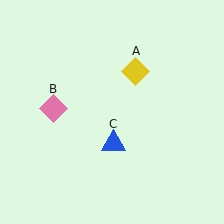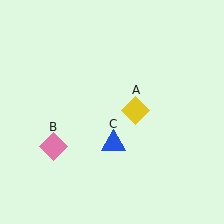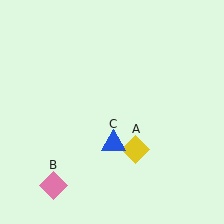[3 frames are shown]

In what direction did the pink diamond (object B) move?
The pink diamond (object B) moved down.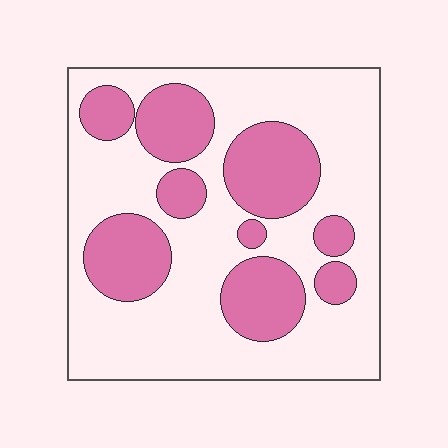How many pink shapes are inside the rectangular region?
9.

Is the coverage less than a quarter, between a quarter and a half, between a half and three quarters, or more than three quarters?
Between a quarter and a half.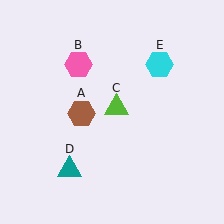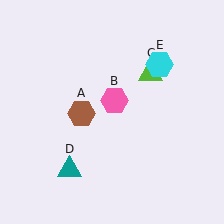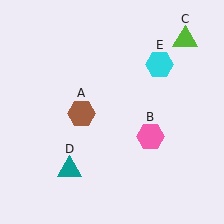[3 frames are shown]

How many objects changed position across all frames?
2 objects changed position: pink hexagon (object B), lime triangle (object C).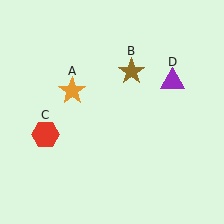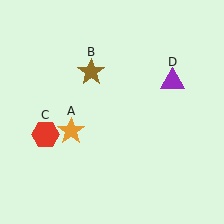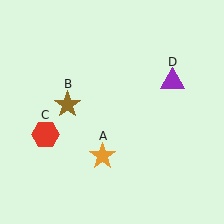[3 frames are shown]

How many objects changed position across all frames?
2 objects changed position: orange star (object A), brown star (object B).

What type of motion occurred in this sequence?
The orange star (object A), brown star (object B) rotated counterclockwise around the center of the scene.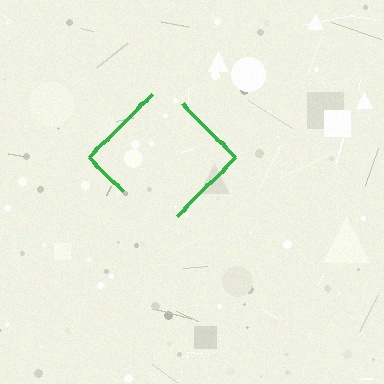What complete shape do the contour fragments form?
The contour fragments form a diamond.